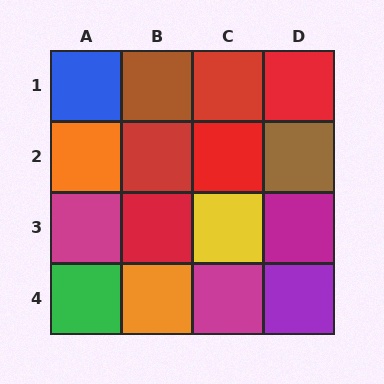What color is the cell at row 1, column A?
Blue.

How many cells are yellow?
1 cell is yellow.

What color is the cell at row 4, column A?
Green.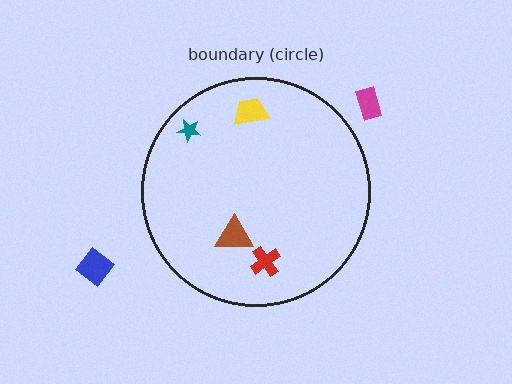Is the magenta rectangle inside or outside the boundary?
Outside.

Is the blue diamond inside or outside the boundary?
Outside.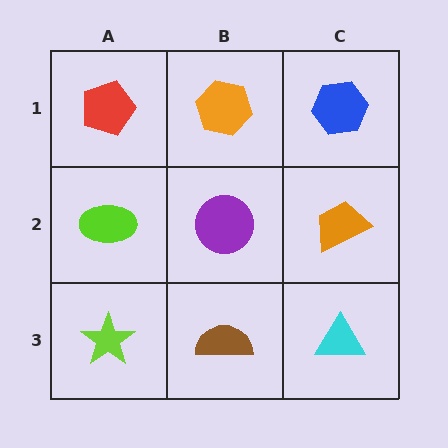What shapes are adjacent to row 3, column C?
An orange trapezoid (row 2, column C), a brown semicircle (row 3, column B).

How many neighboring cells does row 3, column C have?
2.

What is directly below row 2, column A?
A lime star.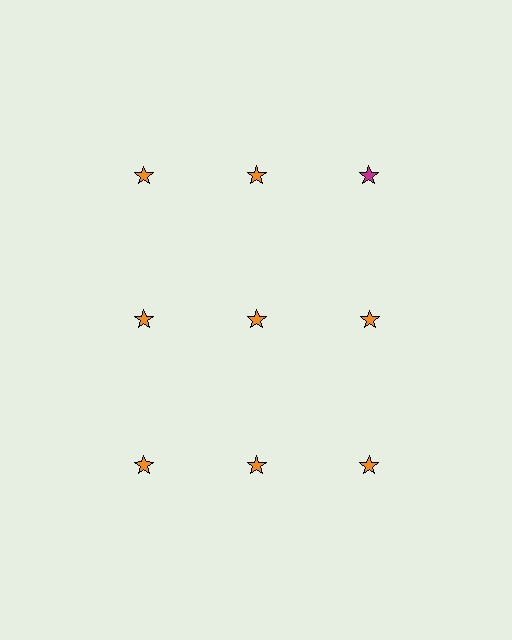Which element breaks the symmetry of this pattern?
The magenta star in the top row, center column breaks the symmetry. All other shapes are orange stars.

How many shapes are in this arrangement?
There are 9 shapes arranged in a grid pattern.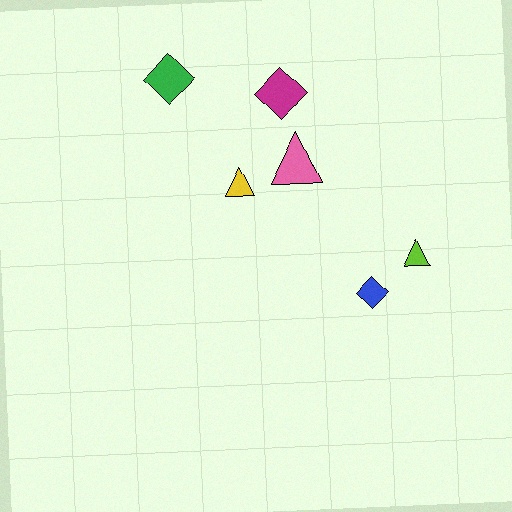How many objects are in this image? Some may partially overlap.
There are 6 objects.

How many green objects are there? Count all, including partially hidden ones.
There is 1 green object.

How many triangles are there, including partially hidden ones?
There are 3 triangles.